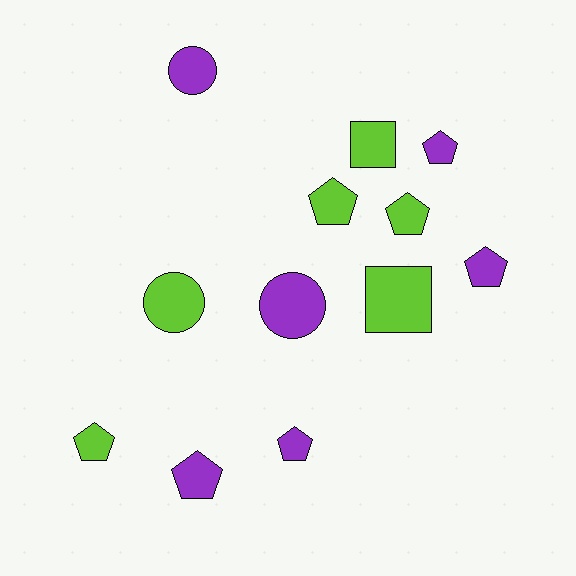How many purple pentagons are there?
There are 4 purple pentagons.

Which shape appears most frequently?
Pentagon, with 7 objects.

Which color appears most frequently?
Purple, with 6 objects.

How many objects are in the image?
There are 12 objects.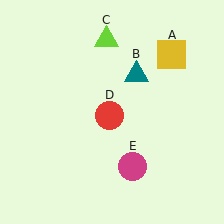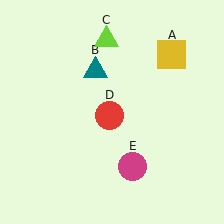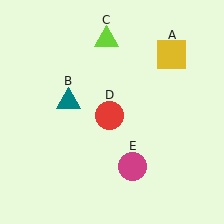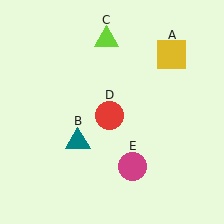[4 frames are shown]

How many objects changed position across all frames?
1 object changed position: teal triangle (object B).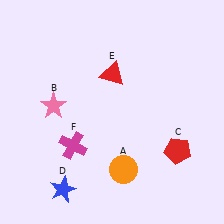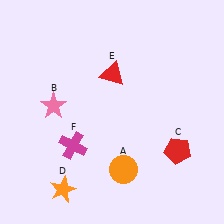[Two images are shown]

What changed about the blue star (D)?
In Image 1, D is blue. In Image 2, it changed to orange.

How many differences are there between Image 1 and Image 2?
There is 1 difference between the two images.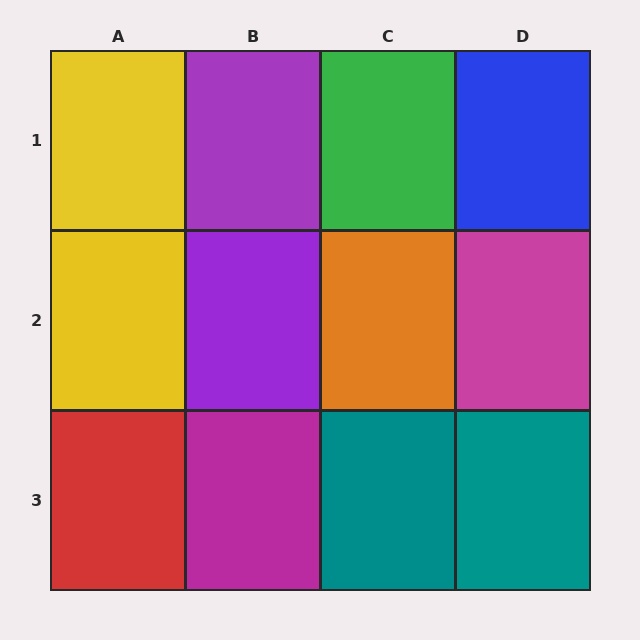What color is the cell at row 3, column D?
Teal.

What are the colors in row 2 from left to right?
Yellow, purple, orange, magenta.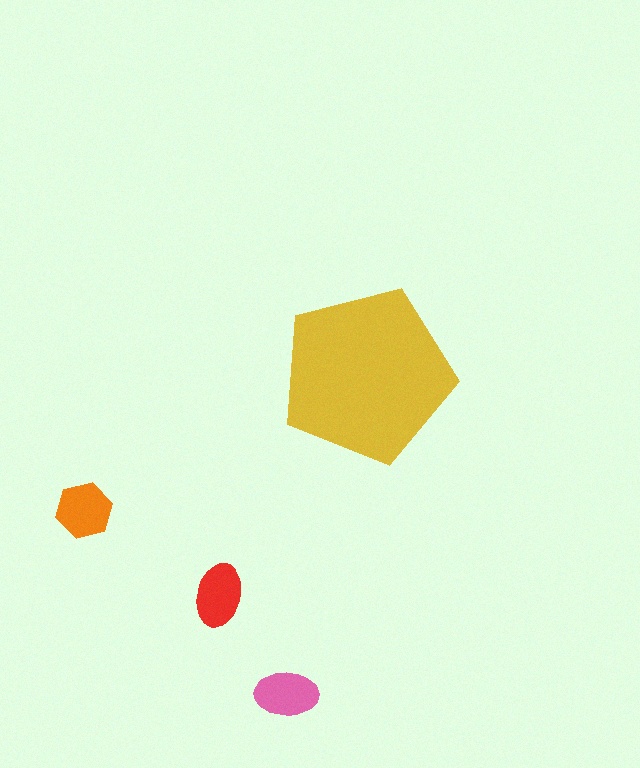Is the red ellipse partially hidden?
No, the red ellipse is fully visible.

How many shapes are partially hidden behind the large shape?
0 shapes are partially hidden.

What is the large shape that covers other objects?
A yellow pentagon.